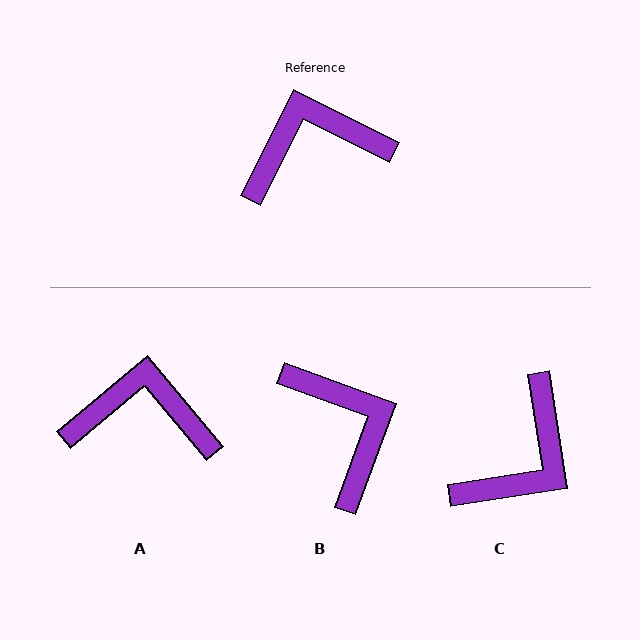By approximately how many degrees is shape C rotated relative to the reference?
Approximately 144 degrees clockwise.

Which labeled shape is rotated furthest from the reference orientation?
C, about 144 degrees away.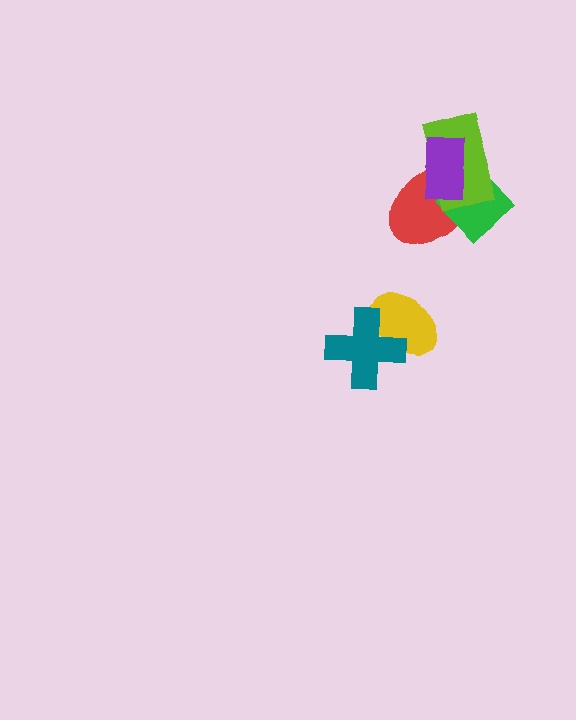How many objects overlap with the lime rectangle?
3 objects overlap with the lime rectangle.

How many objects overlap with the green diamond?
3 objects overlap with the green diamond.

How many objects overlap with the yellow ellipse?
1 object overlaps with the yellow ellipse.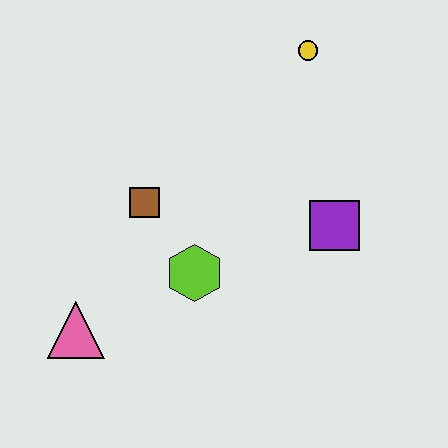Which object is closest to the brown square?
The lime hexagon is closest to the brown square.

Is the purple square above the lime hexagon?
Yes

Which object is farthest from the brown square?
The yellow circle is farthest from the brown square.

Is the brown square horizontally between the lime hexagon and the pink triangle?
Yes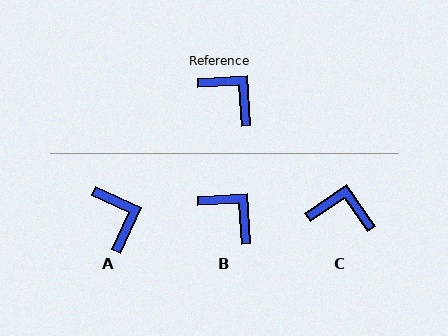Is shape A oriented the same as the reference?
No, it is off by about 28 degrees.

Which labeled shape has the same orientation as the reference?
B.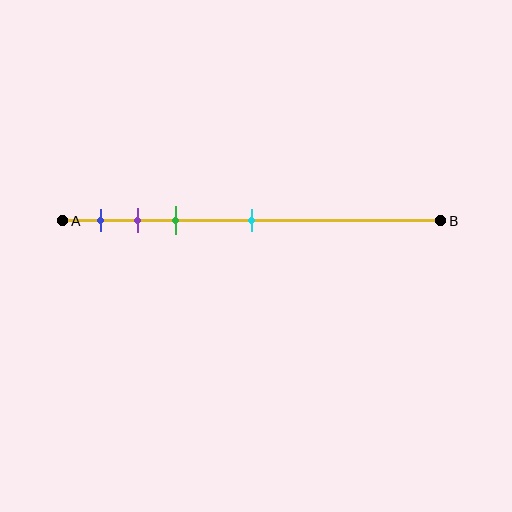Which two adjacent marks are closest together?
The purple and green marks are the closest adjacent pair.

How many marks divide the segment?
There are 4 marks dividing the segment.